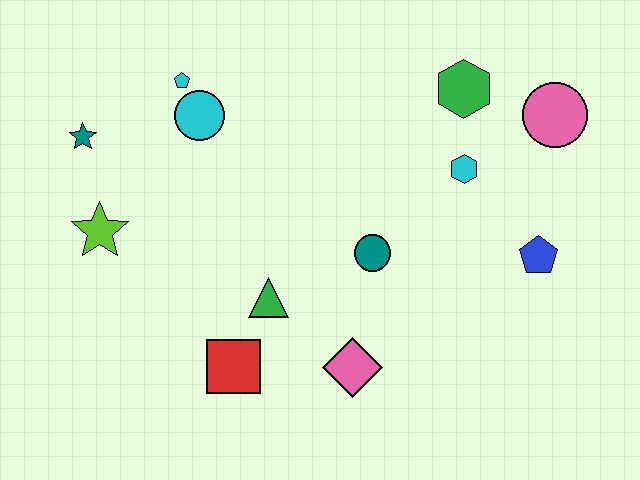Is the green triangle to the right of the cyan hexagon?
No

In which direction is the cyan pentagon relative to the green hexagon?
The cyan pentagon is to the left of the green hexagon.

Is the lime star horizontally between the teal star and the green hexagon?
Yes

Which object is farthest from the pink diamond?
The teal star is farthest from the pink diamond.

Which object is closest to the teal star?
The lime star is closest to the teal star.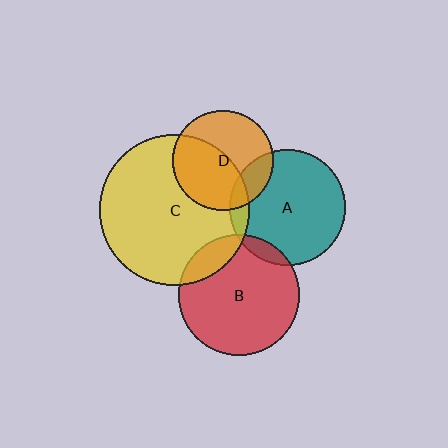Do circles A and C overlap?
Yes.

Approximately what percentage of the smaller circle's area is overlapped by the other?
Approximately 10%.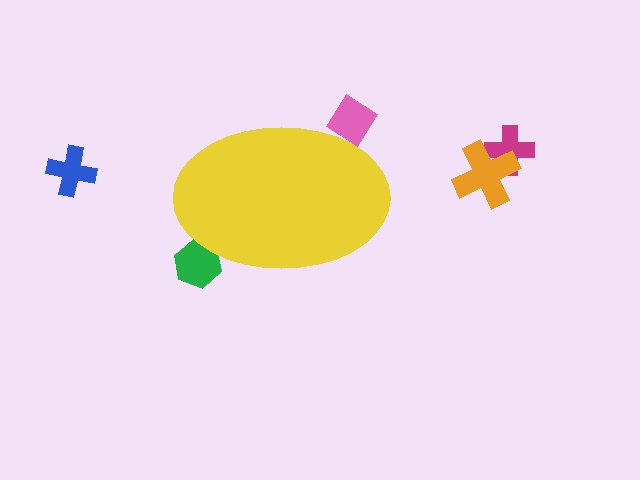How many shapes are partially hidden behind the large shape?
2 shapes are partially hidden.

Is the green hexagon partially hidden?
Yes, the green hexagon is partially hidden behind the yellow ellipse.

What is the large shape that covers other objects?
A yellow ellipse.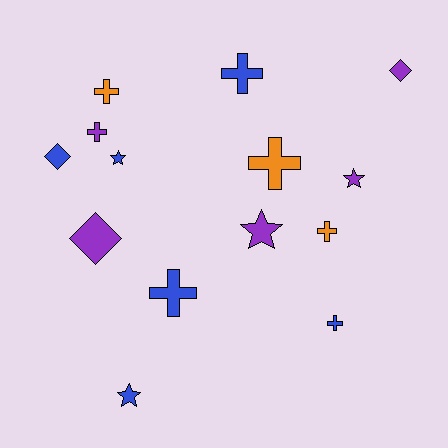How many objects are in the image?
There are 14 objects.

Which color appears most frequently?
Blue, with 6 objects.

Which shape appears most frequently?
Cross, with 7 objects.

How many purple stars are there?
There are 2 purple stars.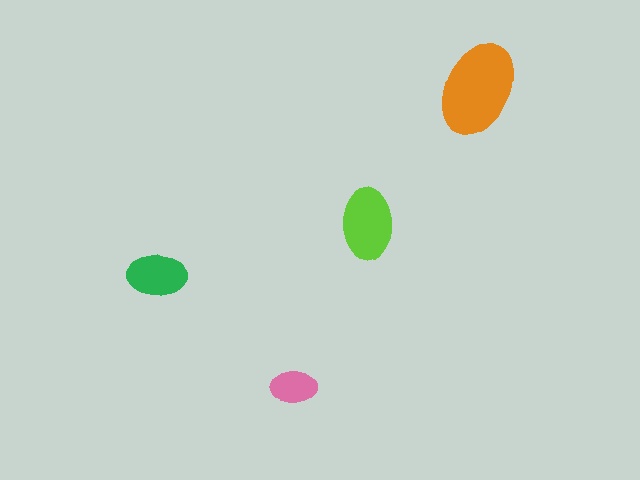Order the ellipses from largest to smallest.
the orange one, the lime one, the green one, the pink one.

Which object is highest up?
The orange ellipse is topmost.